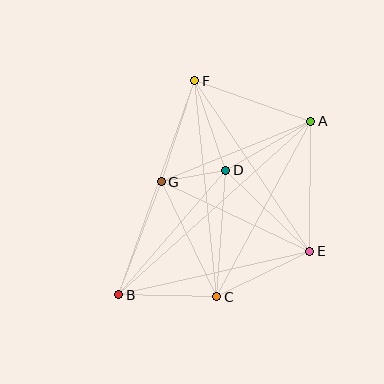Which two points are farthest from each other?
Points A and B are farthest from each other.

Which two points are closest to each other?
Points D and G are closest to each other.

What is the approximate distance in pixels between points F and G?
The distance between F and G is approximately 106 pixels.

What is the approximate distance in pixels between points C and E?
The distance between C and E is approximately 104 pixels.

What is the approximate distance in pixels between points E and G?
The distance between E and G is approximately 164 pixels.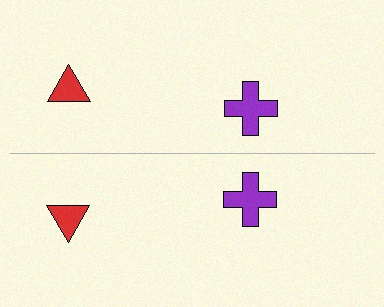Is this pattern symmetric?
Yes, this pattern has bilateral (reflection) symmetry.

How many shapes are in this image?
There are 4 shapes in this image.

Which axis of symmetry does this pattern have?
The pattern has a horizontal axis of symmetry running through the center of the image.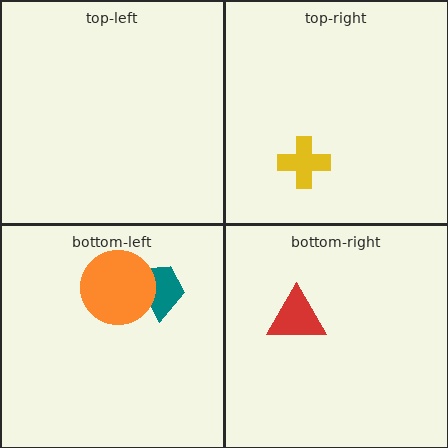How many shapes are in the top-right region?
1.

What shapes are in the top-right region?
The yellow cross.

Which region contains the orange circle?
The bottom-left region.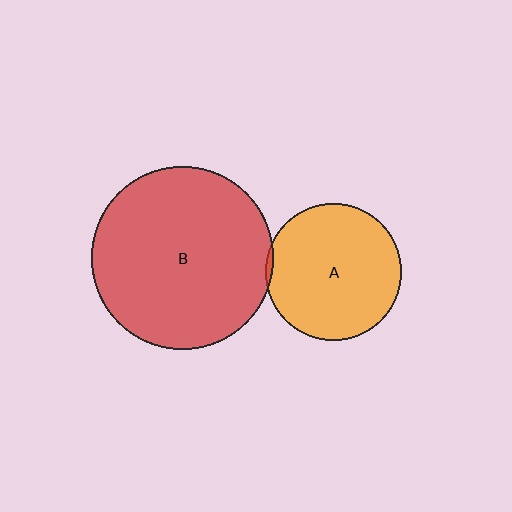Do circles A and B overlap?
Yes.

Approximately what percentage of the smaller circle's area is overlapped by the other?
Approximately 5%.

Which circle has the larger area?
Circle B (red).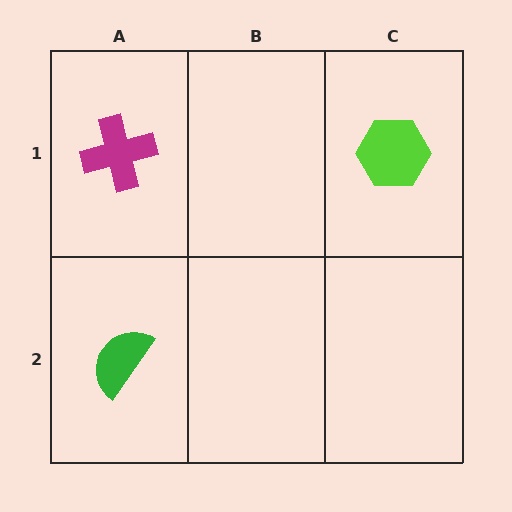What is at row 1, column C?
A lime hexagon.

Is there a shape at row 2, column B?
No, that cell is empty.